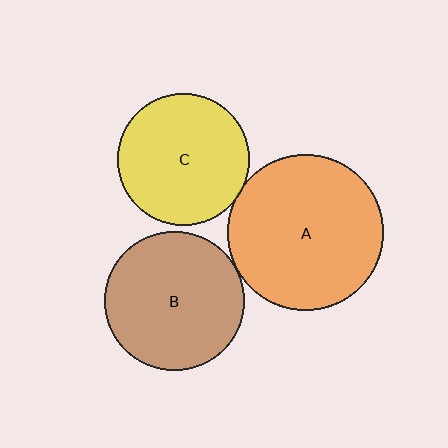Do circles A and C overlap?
Yes.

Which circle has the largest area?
Circle A (orange).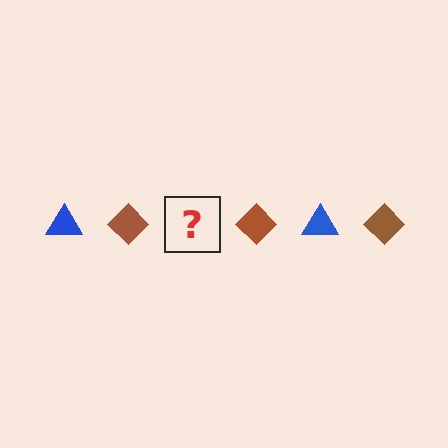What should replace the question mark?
The question mark should be replaced with a blue triangle.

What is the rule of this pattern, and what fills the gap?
The rule is that the pattern alternates between blue triangle and brown diamond. The gap should be filled with a blue triangle.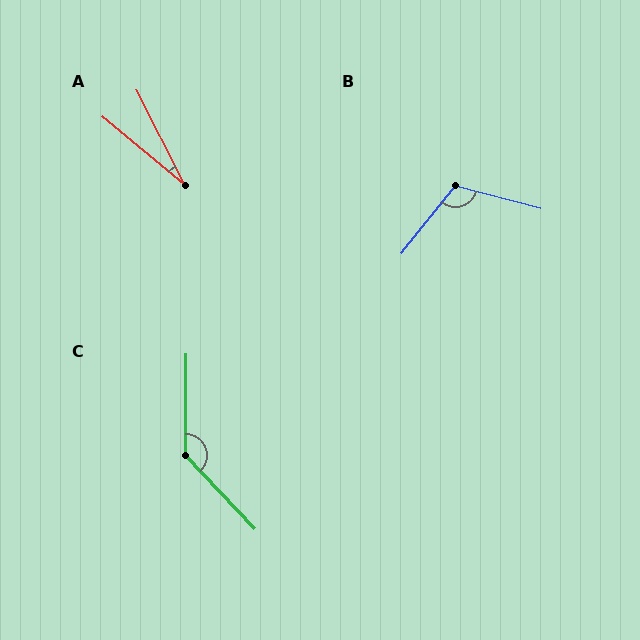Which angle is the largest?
C, at approximately 137 degrees.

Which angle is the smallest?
A, at approximately 23 degrees.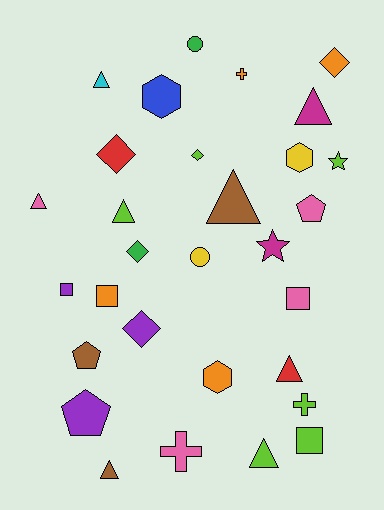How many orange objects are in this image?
There are 4 orange objects.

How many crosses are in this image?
There are 3 crosses.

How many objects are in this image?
There are 30 objects.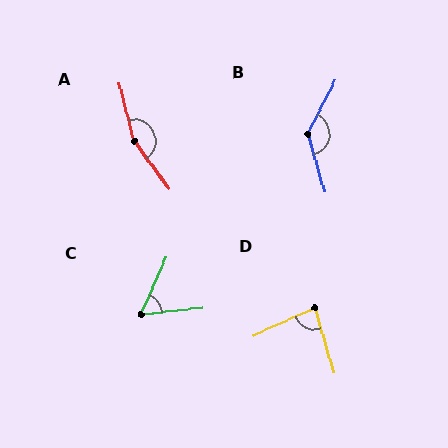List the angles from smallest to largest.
C (59°), D (82°), B (137°), A (158°).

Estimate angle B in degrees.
Approximately 137 degrees.